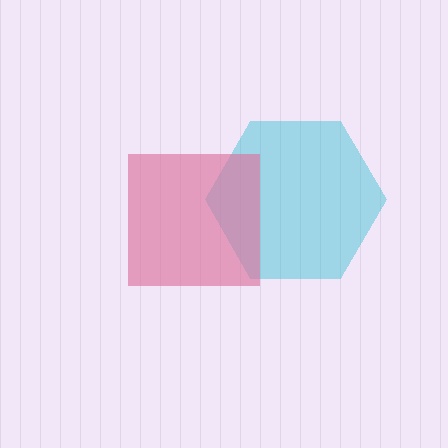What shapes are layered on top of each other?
The layered shapes are: a cyan hexagon, a pink square.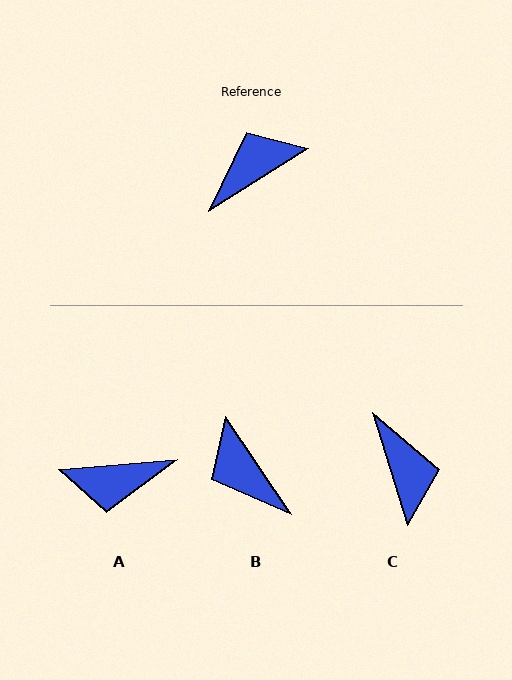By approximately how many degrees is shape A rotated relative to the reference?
Approximately 153 degrees counter-clockwise.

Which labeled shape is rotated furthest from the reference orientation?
A, about 153 degrees away.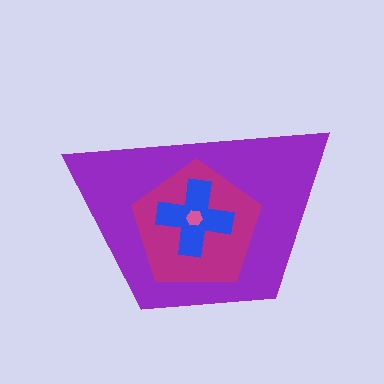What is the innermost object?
The pink hexagon.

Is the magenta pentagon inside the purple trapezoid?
Yes.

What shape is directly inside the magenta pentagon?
The blue cross.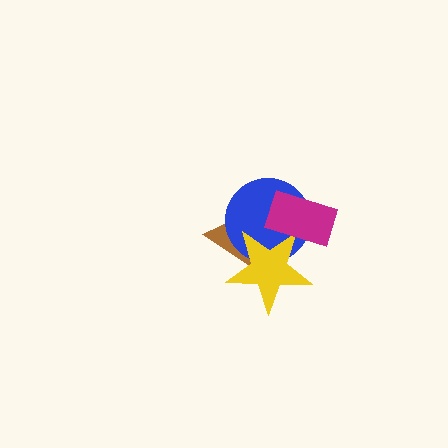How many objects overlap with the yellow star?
3 objects overlap with the yellow star.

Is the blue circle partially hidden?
Yes, it is partially covered by another shape.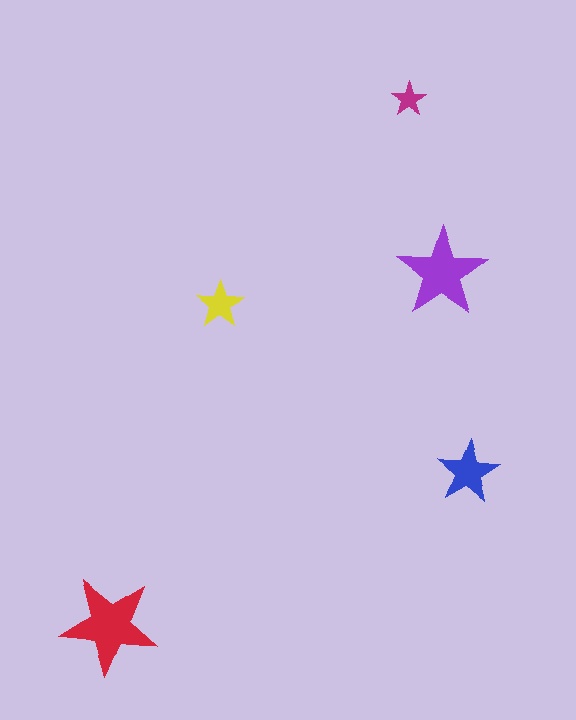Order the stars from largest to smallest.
the red one, the purple one, the blue one, the yellow one, the magenta one.